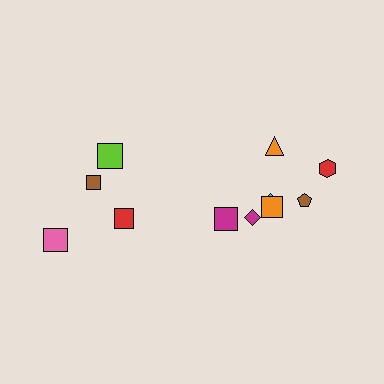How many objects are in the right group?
There are 7 objects.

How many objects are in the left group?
There are 4 objects.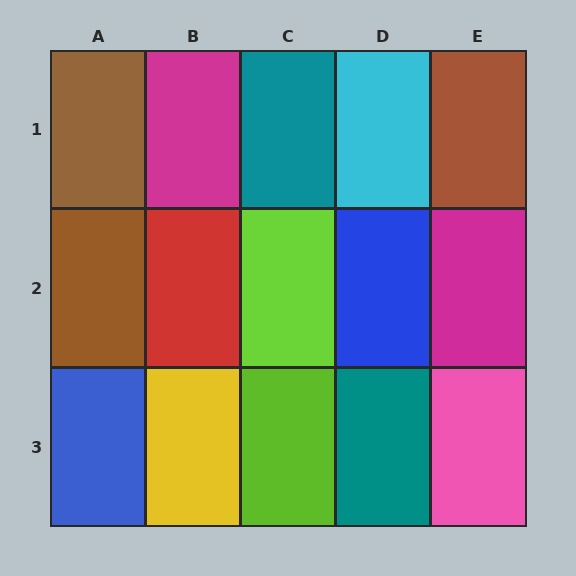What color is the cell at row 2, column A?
Brown.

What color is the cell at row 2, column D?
Blue.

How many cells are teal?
2 cells are teal.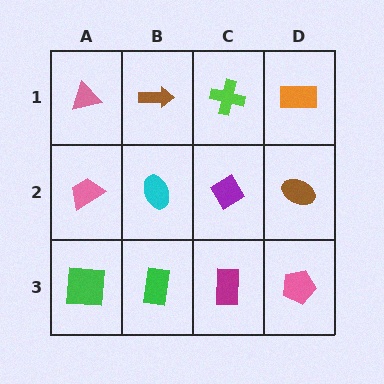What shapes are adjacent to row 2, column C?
A lime cross (row 1, column C), a magenta rectangle (row 3, column C), a cyan ellipse (row 2, column B), a brown ellipse (row 2, column D).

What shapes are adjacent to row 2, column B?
A brown arrow (row 1, column B), a green rectangle (row 3, column B), a pink trapezoid (row 2, column A), a purple diamond (row 2, column C).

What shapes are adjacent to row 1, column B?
A cyan ellipse (row 2, column B), a pink triangle (row 1, column A), a lime cross (row 1, column C).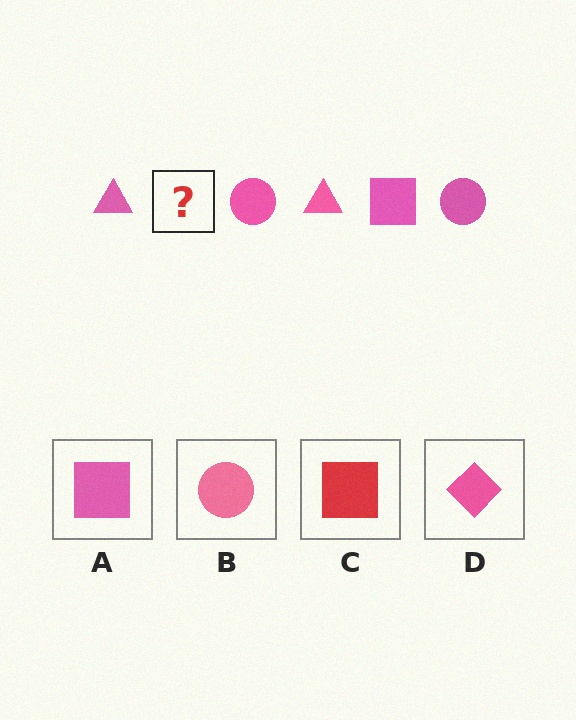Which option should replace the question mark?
Option A.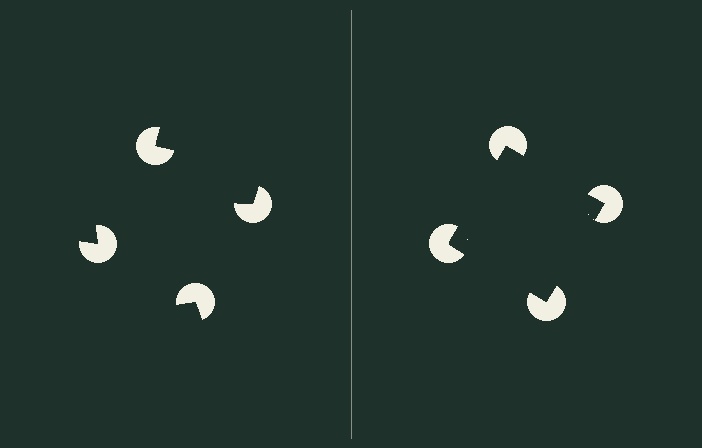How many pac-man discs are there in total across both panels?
8 — 4 on each side.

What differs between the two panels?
The pac-man discs are positioned identically on both sides; only the wedge orientations differ. On the right they align to a square; on the left they are misaligned.